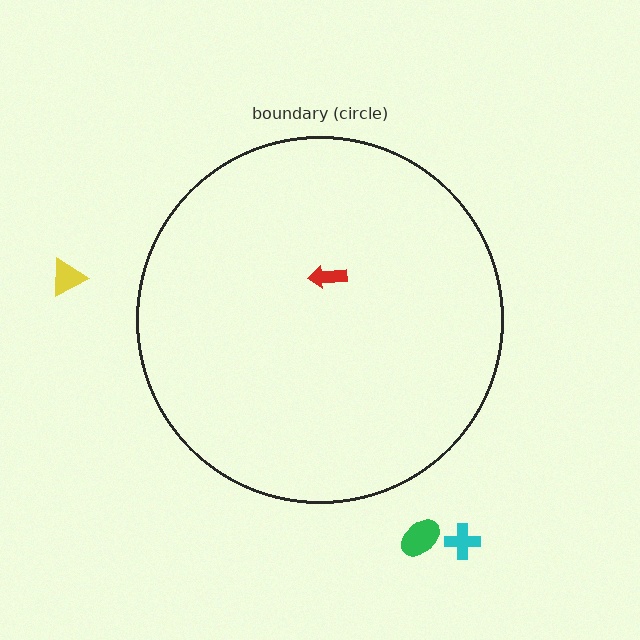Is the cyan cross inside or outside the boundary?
Outside.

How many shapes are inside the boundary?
1 inside, 3 outside.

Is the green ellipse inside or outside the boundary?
Outside.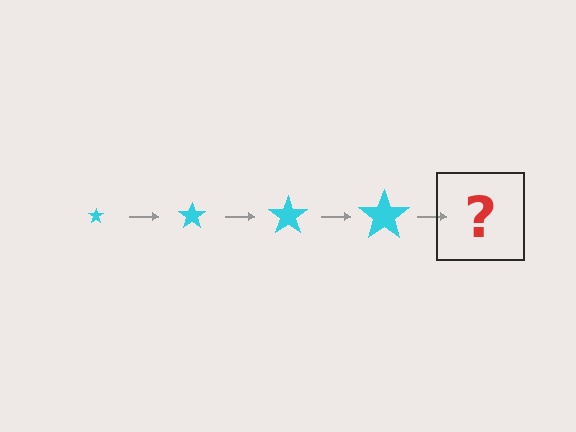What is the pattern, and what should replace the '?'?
The pattern is that the star gets progressively larger each step. The '?' should be a cyan star, larger than the previous one.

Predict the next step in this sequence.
The next step is a cyan star, larger than the previous one.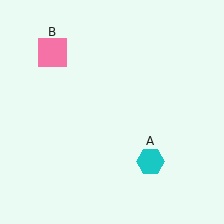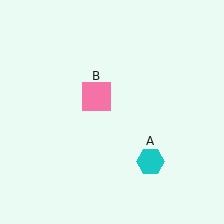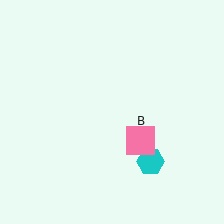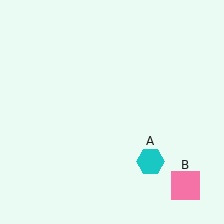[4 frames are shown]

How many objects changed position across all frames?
1 object changed position: pink square (object B).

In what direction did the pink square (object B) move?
The pink square (object B) moved down and to the right.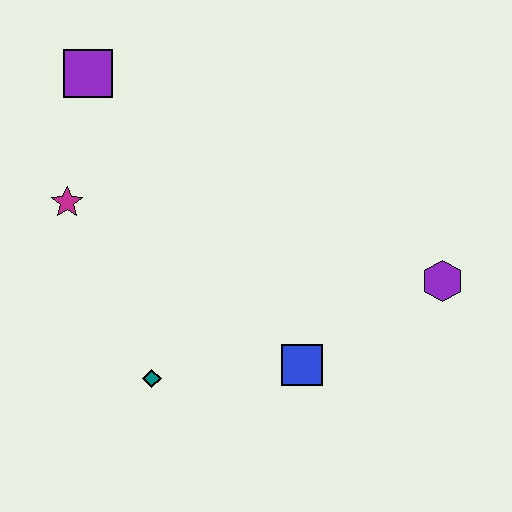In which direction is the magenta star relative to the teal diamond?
The magenta star is above the teal diamond.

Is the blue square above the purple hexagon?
No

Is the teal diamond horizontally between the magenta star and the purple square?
No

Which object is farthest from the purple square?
The purple hexagon is farthest from the purple square.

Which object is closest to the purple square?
The magenta star is closest to the purple square.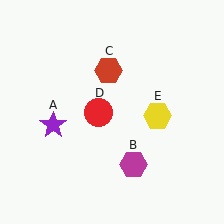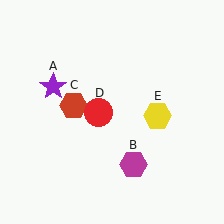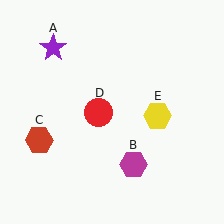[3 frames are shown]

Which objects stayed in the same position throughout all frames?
Magenta hexagon (object B) and red circle (object D) and yellow hexagon (object E) remained stationary.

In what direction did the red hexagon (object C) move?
The red hexagon (object C) moved down and to the left.